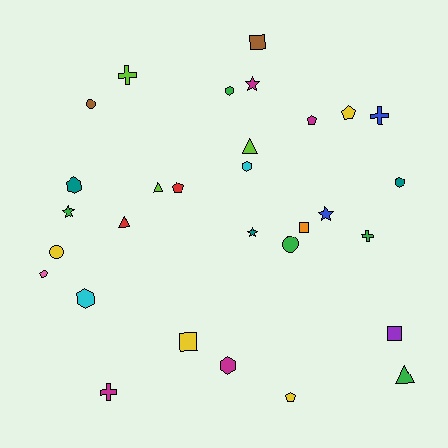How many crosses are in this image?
There are 4 crosses.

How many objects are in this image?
There are 30 objects.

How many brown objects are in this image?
There are 2 brown objects.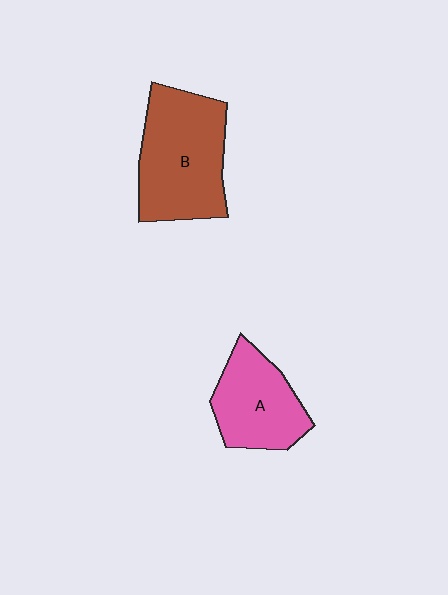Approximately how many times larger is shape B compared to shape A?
Approximately 1.4 times.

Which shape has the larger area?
Shape B (brown).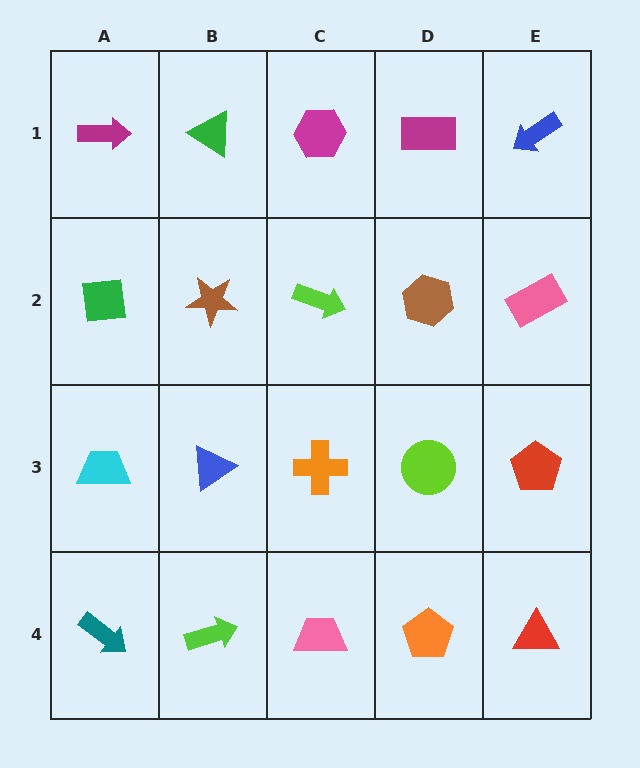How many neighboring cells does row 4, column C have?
3.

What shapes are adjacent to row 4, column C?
An orange cross (row 3, column C), a lime arrow (row 4, column B), an orange pentagon (row 4, column D).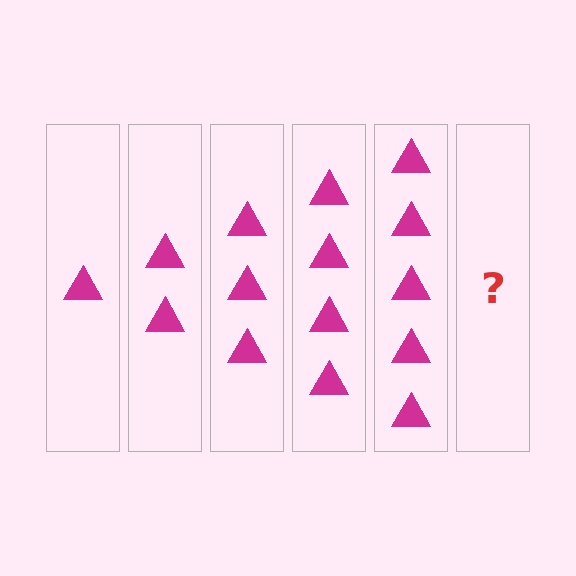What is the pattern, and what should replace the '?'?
The pattern is that each step adds one more triangle. The '?' should be 6 triangles.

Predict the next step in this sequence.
The next step is 6 triangles.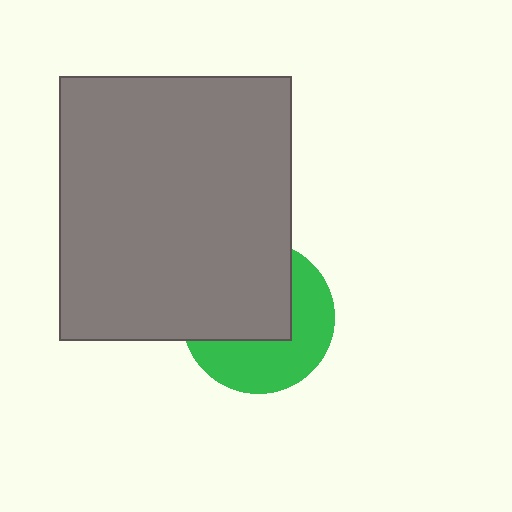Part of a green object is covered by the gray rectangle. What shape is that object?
It is a circle.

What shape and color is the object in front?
The object in front is a gray rectangle.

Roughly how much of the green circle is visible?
About half of it is visible (roughly 48%).